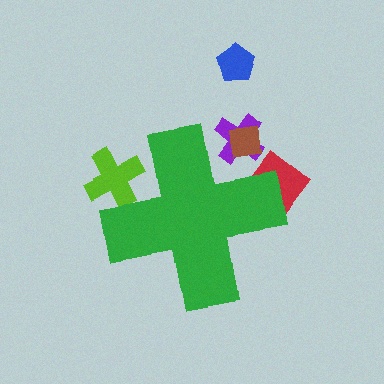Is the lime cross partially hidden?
Yes, the lime cross is partially hidden behind the green cross.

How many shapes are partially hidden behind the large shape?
4 shapes are partially hidden.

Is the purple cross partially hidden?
Yes, the purple cross is partially hidden behind the green cross.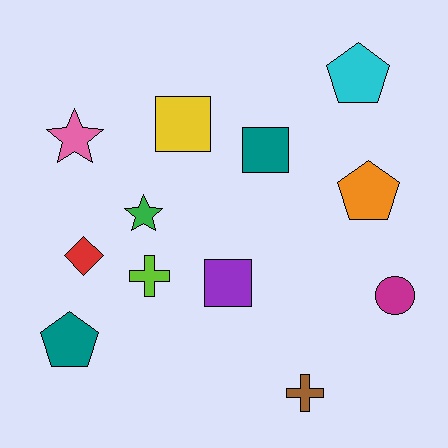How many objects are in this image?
There are 12 objects.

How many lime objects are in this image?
There is 1 lime object.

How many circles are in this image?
There is 1 circle.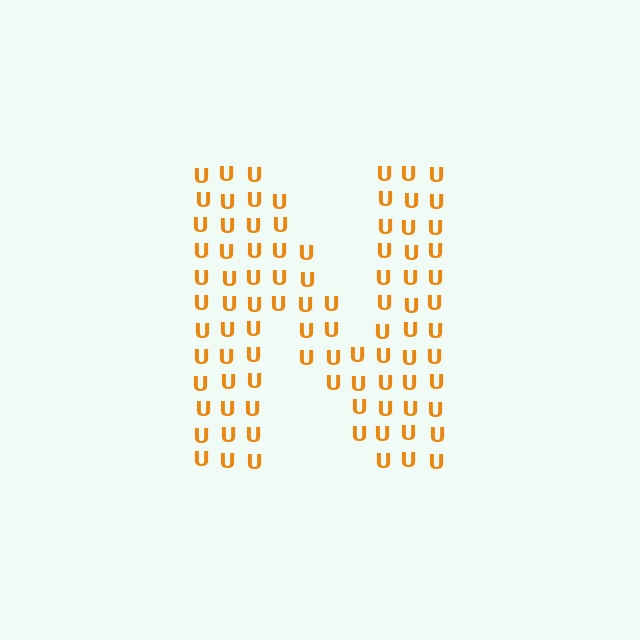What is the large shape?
The large shape is the letter N.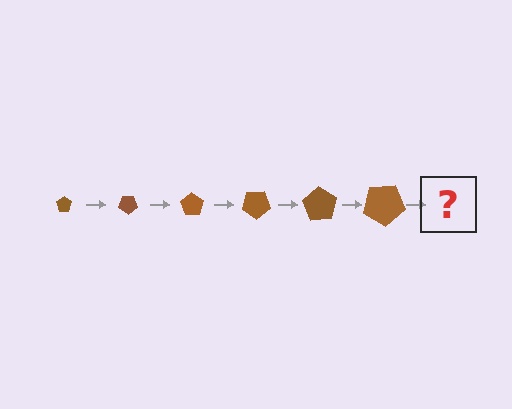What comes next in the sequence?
The next element should be a pentagon, larger than the previous one and rotated 210 degrees from the start.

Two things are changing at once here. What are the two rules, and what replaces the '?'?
The two rules are that the pentagon grows larger each step and it rotates 35 degrees each step. The '?' should be a pentagon, larger than the previous one and rotated 210 degrees from the start.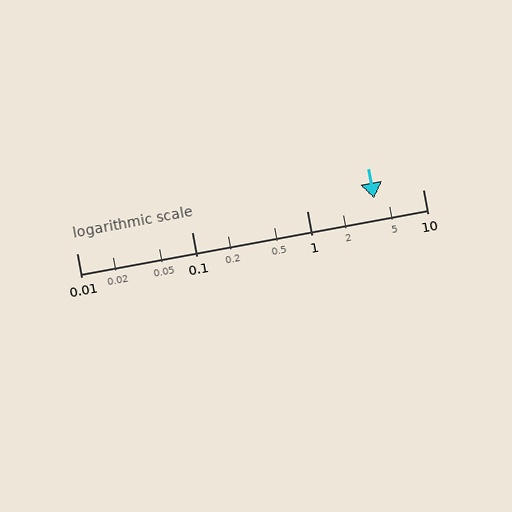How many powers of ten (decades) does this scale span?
The scale spans 3 decades, from 0.01 to 10.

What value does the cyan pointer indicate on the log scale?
The pointer indicates approximately 3.8.